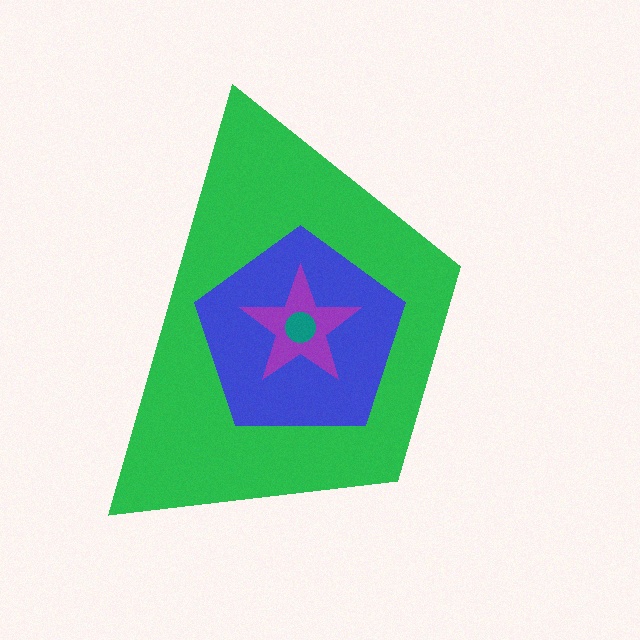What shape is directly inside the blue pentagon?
The purple star.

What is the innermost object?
The teal circle.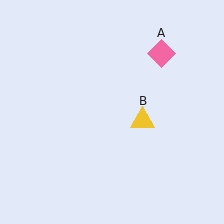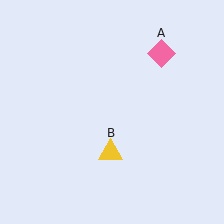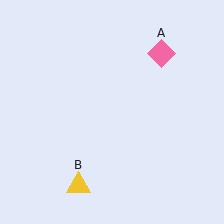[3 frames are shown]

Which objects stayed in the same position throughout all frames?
Pink diamond (object A) remained stationary.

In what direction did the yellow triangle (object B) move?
The yellow triangle (object B) moved down and to the left.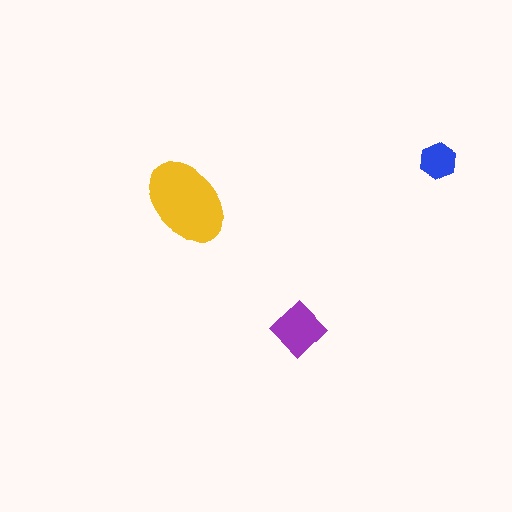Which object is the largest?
The yellow ellipse.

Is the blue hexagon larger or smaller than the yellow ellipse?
Smaller.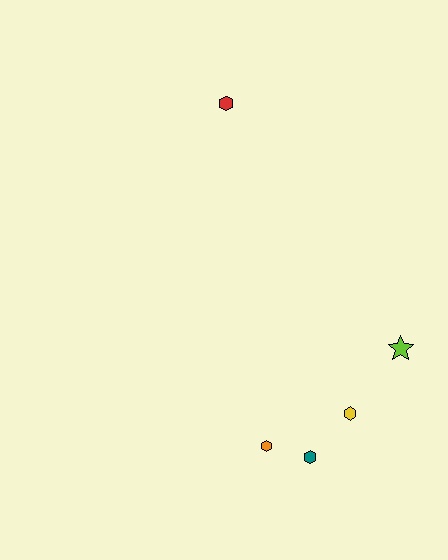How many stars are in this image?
There is 1 star.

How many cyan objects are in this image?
There are no cyan objects.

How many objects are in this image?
There are 5 objects.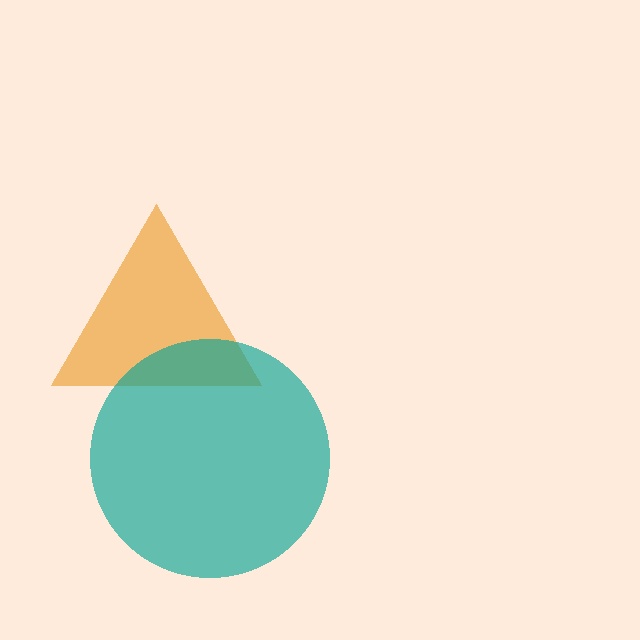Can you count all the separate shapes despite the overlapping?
Yes, there are 2 separate shapes.